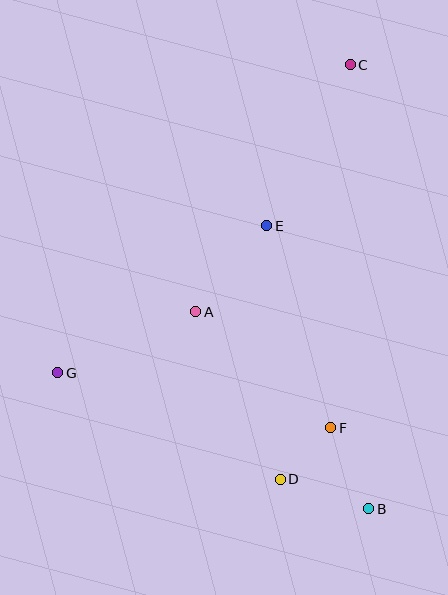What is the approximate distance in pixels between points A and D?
The distance between A and D is approximately 187 pixels.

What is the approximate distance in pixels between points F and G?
The distance between F and G is approximately 278 pixels.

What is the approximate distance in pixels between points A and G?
The distance between A and G is approximately 151 pixels.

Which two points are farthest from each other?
Points B and C are farthest from each other.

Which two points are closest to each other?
Points D and F are closest to each other.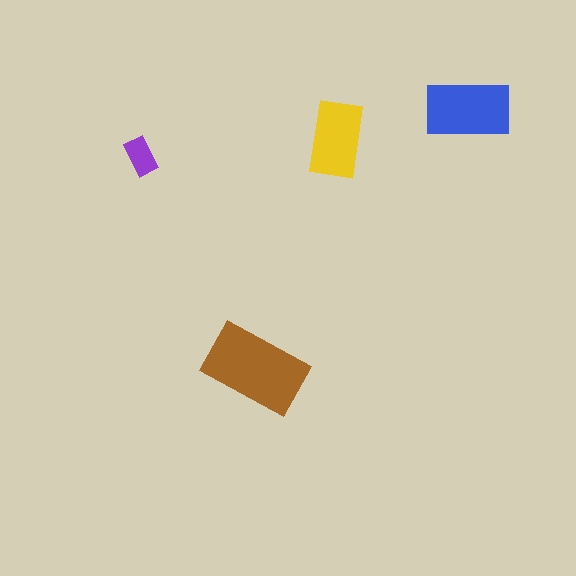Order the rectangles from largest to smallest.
the brown one, the blue one, the yellow one, the purple one.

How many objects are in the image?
There are 4 objects in the image.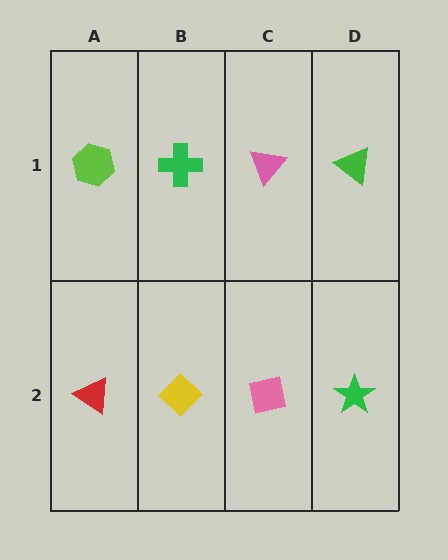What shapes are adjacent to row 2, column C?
A pink triangle (row 1, column C), a yellow diamond (row 2, column B), a green star (row 2, column D).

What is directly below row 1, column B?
A yellow diamond.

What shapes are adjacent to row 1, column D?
A green star (row 2, column D), a pink triangle (row 1, column C).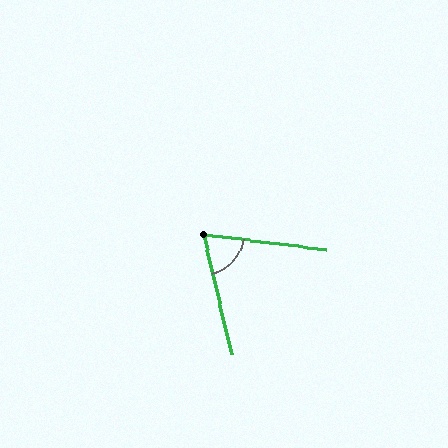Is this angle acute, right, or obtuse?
It is acute.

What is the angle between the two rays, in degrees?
Approximately 70 degrees.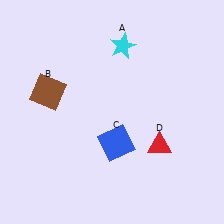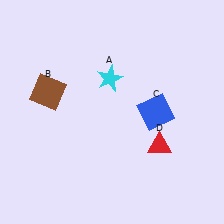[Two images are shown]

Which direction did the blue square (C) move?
The blue square (C) moved right.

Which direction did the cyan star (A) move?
The cyan star (A) moved down.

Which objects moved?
The objects that moved are: the cyan star (A), the blue square (C).